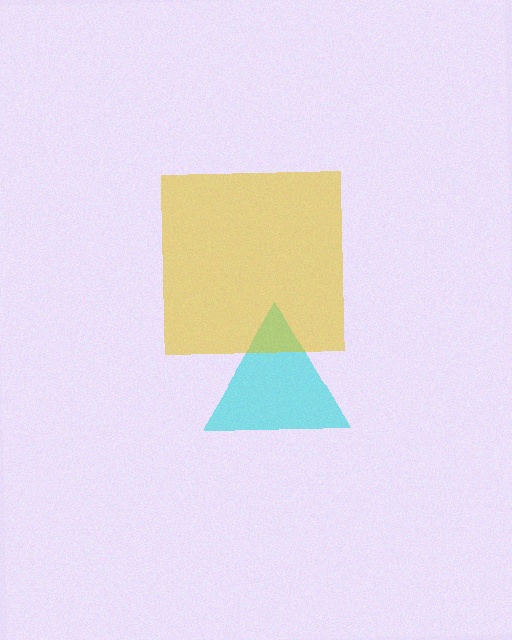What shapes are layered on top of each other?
The layered shapes are: a cyan triangle, a yellow square.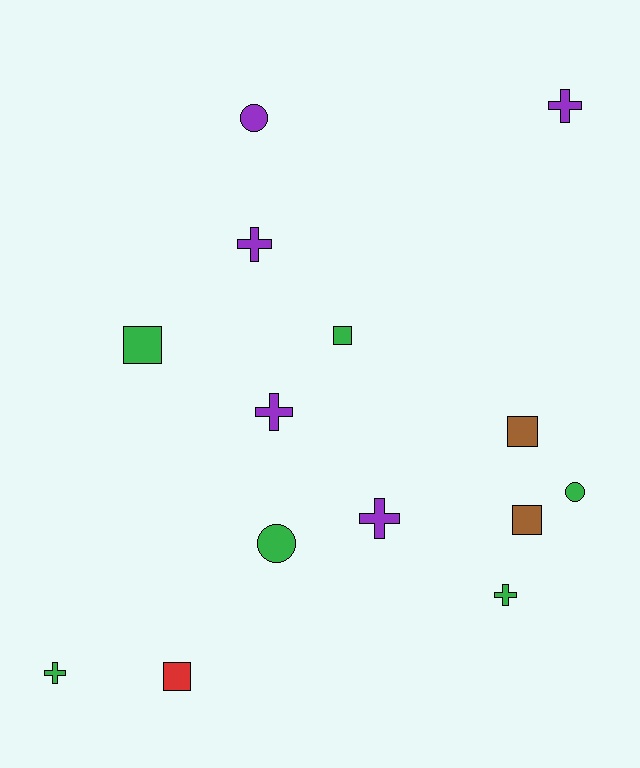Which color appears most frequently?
Green, with 6 objects.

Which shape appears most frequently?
Cross, with 6 objects.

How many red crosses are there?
There are no red crosses.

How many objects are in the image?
There are 14 objects.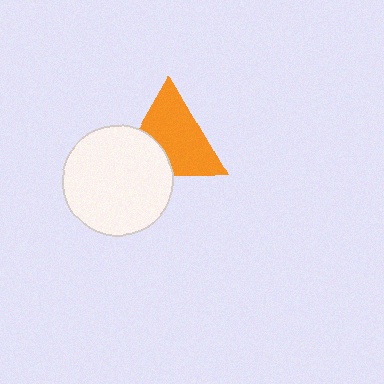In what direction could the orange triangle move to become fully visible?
The orange triangle could move toward the upper-right. That would shift it out from behind the white circle entirely.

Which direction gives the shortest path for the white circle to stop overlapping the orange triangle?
Moving toward the lower-left gives the shortest separation.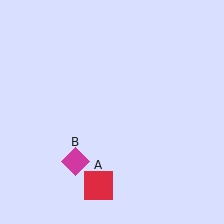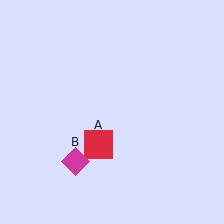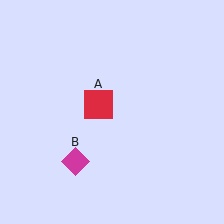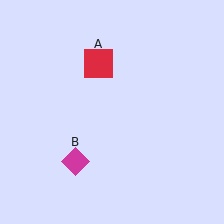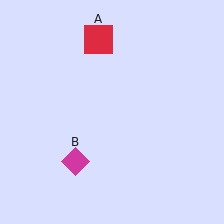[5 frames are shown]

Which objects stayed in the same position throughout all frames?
Magenta diamond (object B) remained stationary.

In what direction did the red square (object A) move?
The red square (object A) moved up.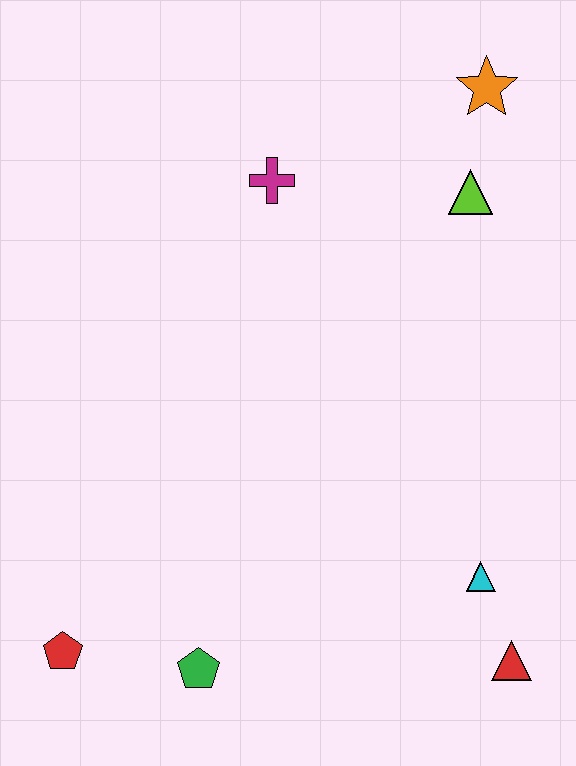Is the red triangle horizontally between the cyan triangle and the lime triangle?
No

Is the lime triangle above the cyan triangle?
Yes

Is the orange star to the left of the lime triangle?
No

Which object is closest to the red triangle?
The cyan triangle is closest to the red triangle.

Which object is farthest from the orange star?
The red pentagon is farthest from the orange star.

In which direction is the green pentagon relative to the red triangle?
The green pentagon is to the left of the red triangle.